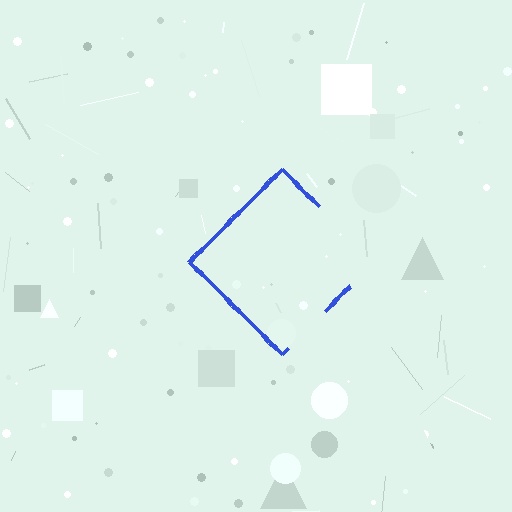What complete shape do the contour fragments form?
The contour fragments form a diamond.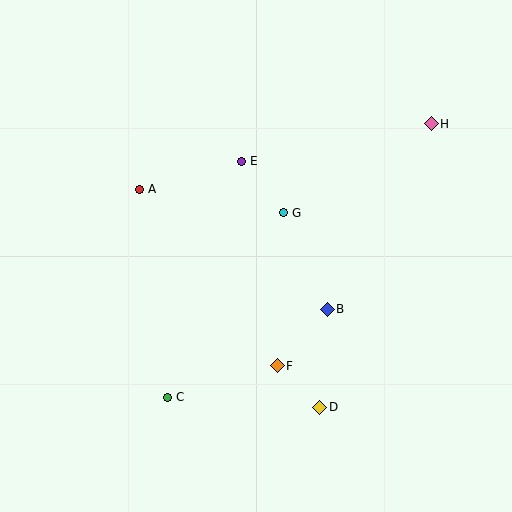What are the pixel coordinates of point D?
Point D is at (320, 407).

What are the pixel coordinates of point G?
Point G is at (283, 213).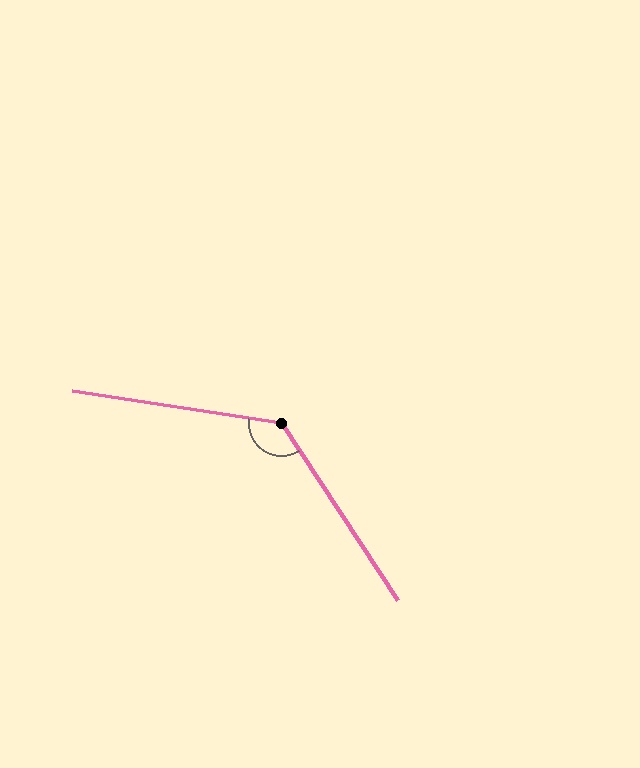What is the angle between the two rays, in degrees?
Approximately 132 degrees.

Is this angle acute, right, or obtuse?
It is obtuse.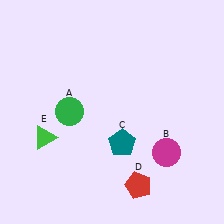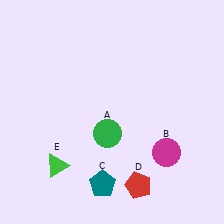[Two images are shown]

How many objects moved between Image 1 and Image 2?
3 objects moved between the two images.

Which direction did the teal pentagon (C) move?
The teal pentagon (C) moved down.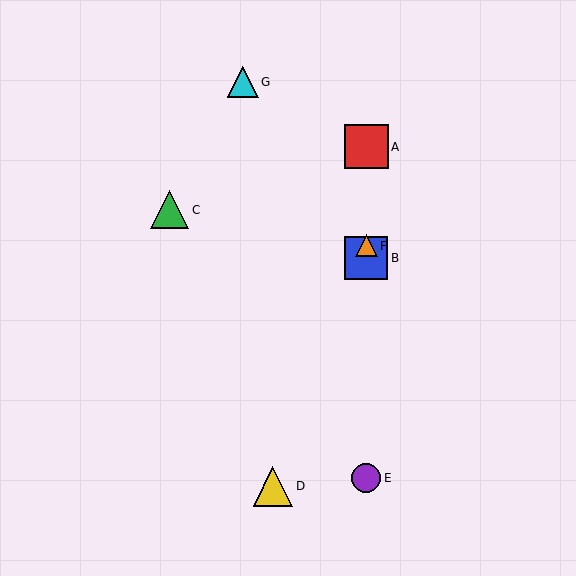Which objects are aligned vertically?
Objects A, B, E, F are aligned vertically.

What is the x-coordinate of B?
Object B is at x≈366.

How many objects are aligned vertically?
4 objects (A, B, E, F) are aligned vertically.